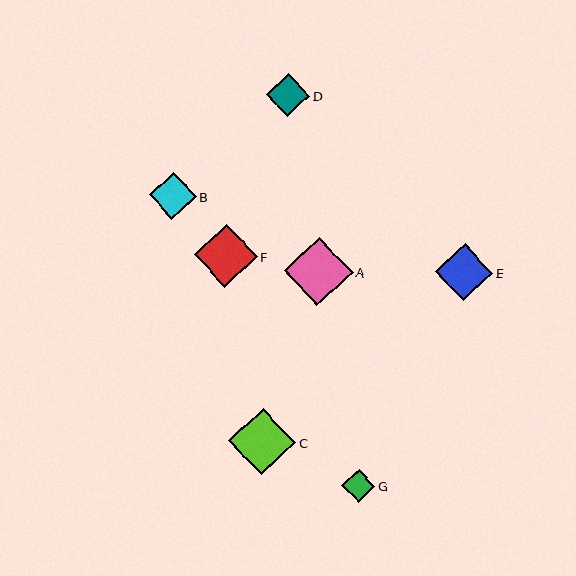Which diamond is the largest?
Diamond A is the largest with a size of approximately 68 pixels.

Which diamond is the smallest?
Diamond G is the smallest with a size of approximately 33 pixels.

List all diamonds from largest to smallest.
From largest to smallest: A, C, F, E, B, D, G.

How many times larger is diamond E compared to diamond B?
Diamond E is approximately 1.2 times the size of diamond B.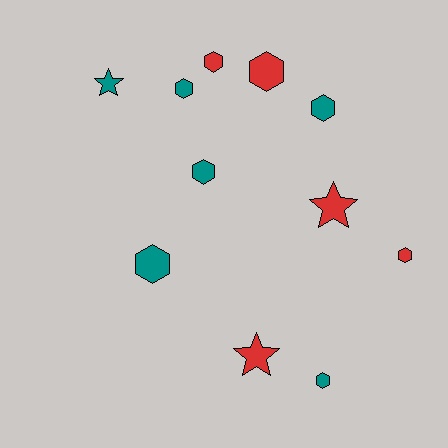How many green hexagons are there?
There are no green hexagons.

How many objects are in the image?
There are 11 objects.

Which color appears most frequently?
Teal, with 6 objects.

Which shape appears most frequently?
Hexagon, with 8 objects.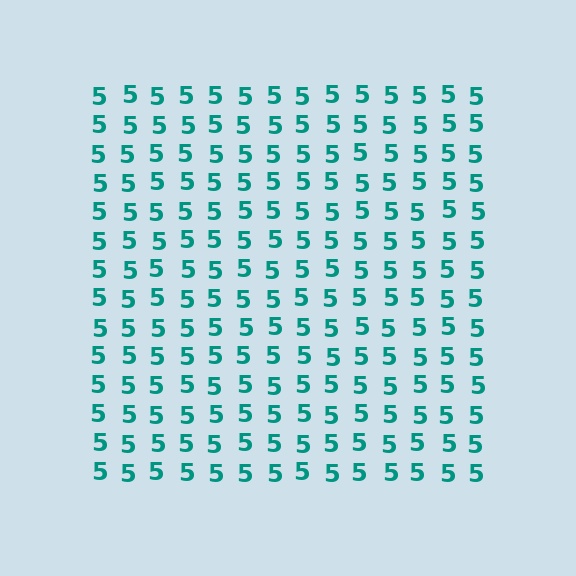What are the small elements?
The small elements are digit 5's.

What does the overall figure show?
The overall figure shows a square.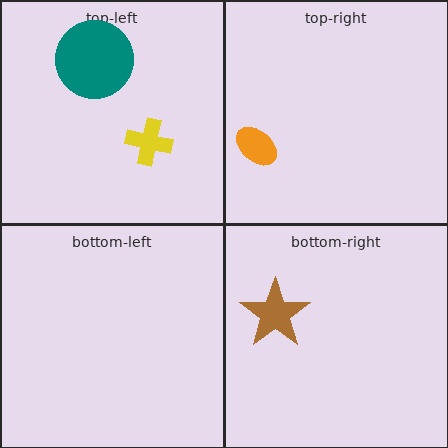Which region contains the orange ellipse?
The top-right region.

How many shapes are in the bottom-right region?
1.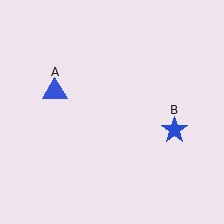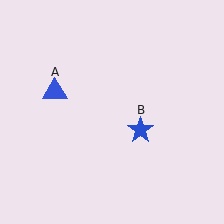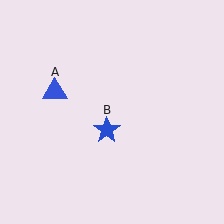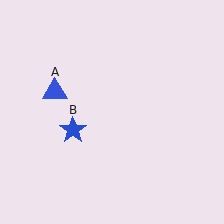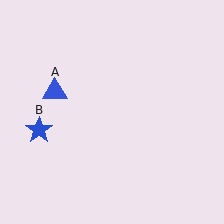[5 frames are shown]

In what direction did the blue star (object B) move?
The blue star (object B) moved left.